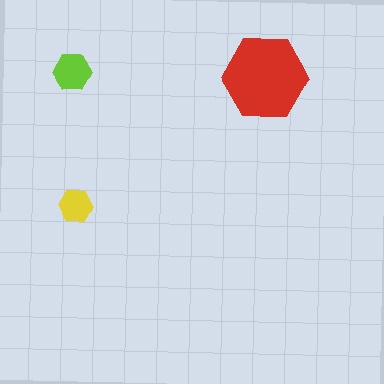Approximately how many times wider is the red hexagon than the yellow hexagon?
About 2.5 times wider.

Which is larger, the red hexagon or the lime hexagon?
The red one.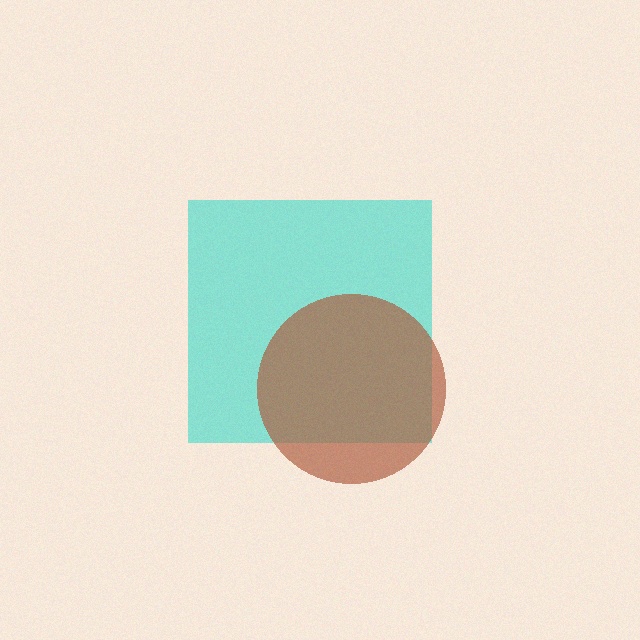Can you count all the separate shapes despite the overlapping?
Yes, there are 2 separate shapes.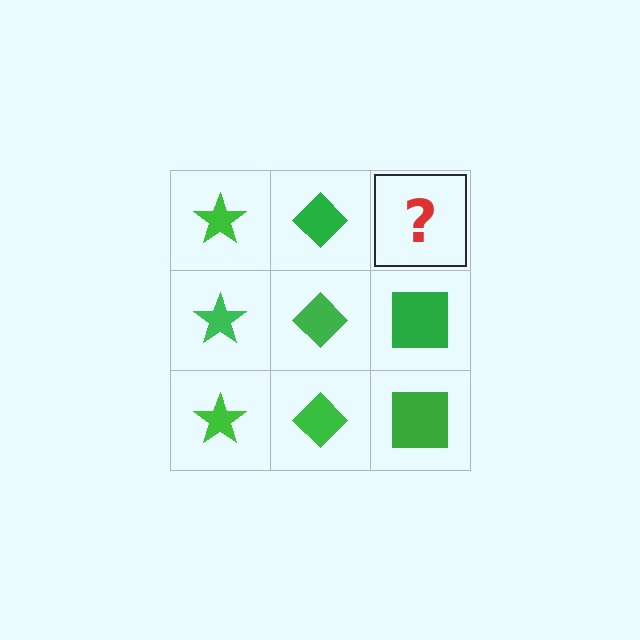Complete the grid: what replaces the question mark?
The question mark should be replaced with a green square.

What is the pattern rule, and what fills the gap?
The rule is that each column has a consistent shape. The gap should be filled with a green square.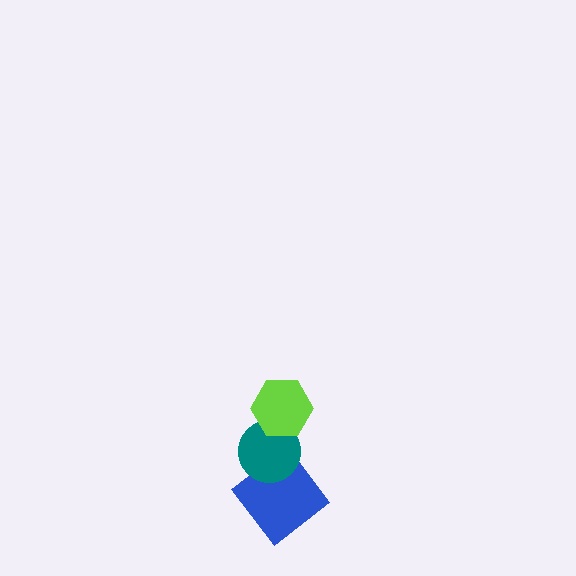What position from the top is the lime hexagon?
The lime hexagon is 1st from the top.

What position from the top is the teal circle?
The teal circle is 2nd from the top.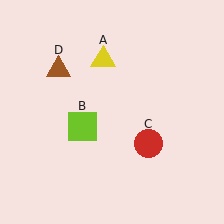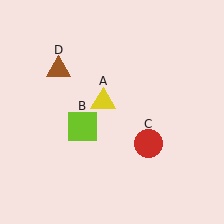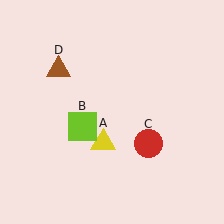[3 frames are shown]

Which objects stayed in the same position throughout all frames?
Lime square (object B) and red circle (object C) and brown triangle (object D) remained stationary.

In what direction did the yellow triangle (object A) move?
The yellow triangle (object A) moved down.